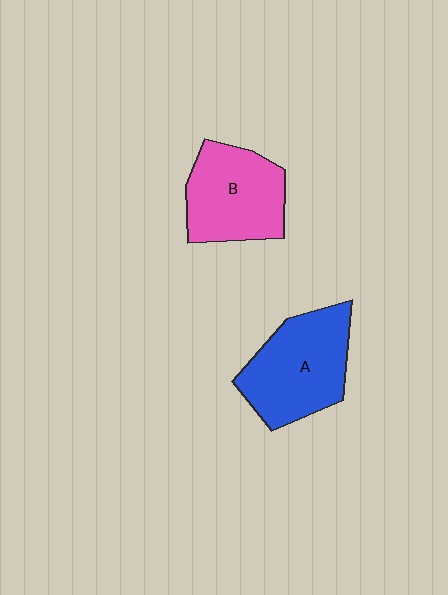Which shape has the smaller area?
Shape B (pink).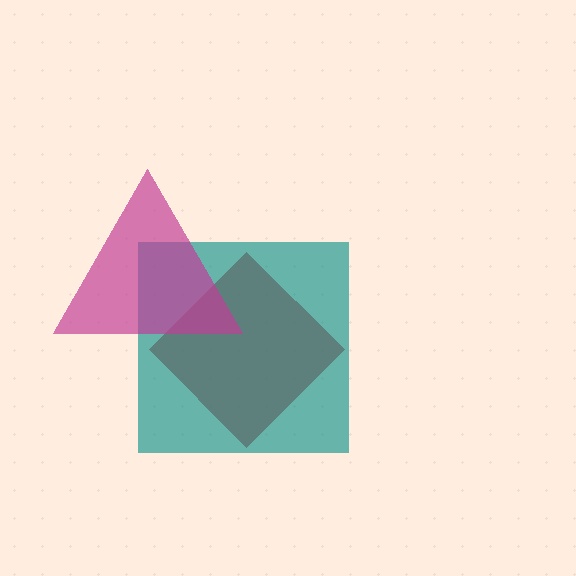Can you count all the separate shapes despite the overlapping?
Yes, there are 3 separate shapes.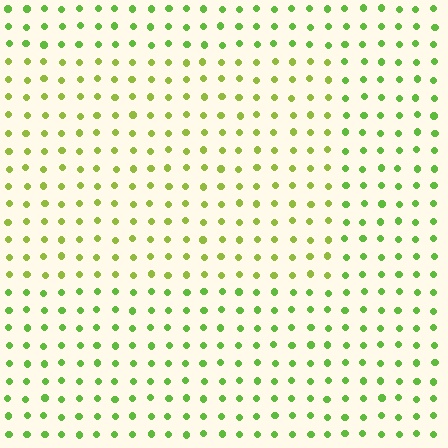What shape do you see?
I see a rectangle.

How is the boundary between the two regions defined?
The boundary is defined purely by a slight shift in hue (about 24 degrees). Spacing, size, and orientation are identical on both sides.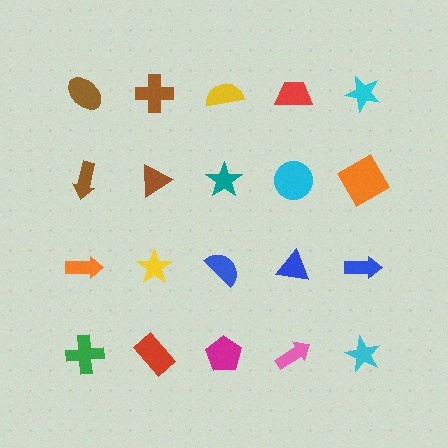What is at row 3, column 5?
A blue arrow.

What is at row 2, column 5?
An orange square.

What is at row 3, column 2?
A yellow star.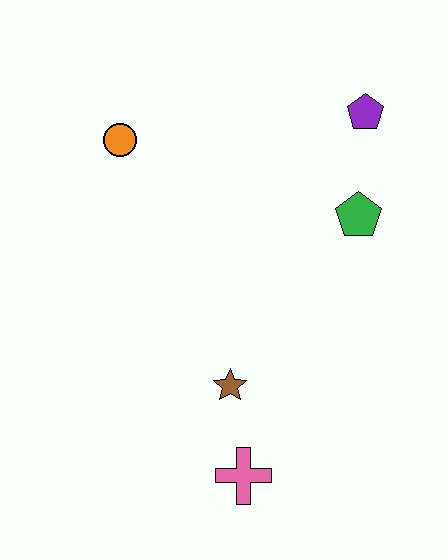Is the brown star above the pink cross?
Yes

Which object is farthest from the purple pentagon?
The pink cross is farthest from the purple pentagon.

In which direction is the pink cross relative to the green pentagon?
The pink cross is below the green pentagon.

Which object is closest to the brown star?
The pink cross is closest to the brown star.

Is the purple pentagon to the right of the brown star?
Yes